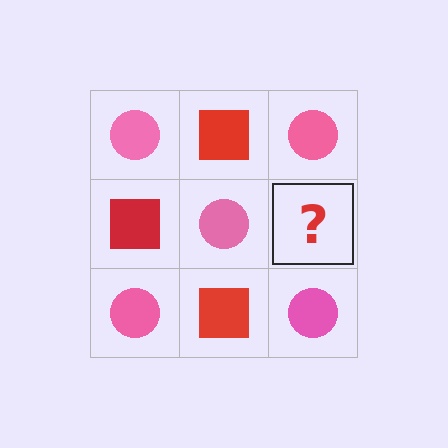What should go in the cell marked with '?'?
The missing cell should contain a red square.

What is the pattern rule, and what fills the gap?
The rule is that it alternates pink circle and red square in a checkerboard pattern. The gap should be filled with a red square.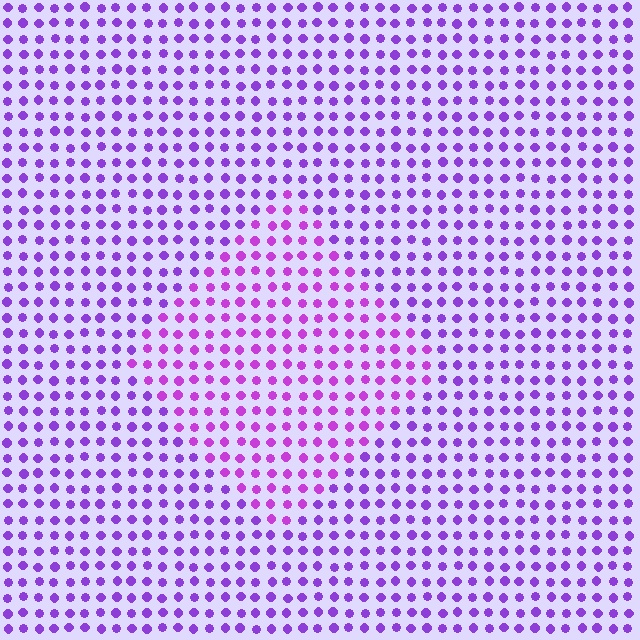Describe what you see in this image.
The image is filled with small purple elements in a uniform arrangement. A diamond-shaped region is visible where the elements are tinted to a slightly different hue, forming a subtle color boundary.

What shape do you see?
I see a diamond.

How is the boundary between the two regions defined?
The boundary is defined purely by a slight shift in hue (about 23 degrees). Spacing, size, and orientation are identical on both sides.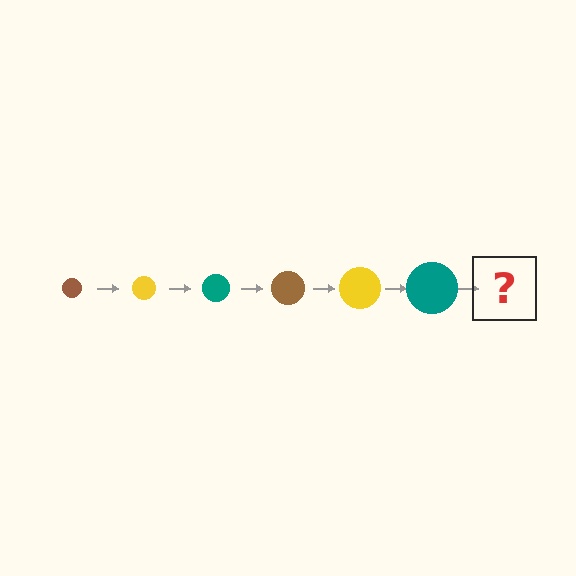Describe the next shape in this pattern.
It should be a brown circle, larger than the previous one.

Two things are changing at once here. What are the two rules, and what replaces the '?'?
The two rules are that the circle grows larger each step and the color cycles through brown, yellow, and teal. The '?' should be a brown circle, larger than the previous one.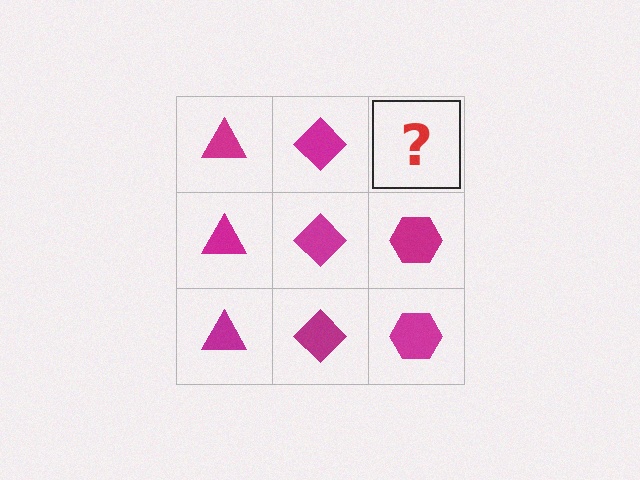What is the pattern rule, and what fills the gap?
The rule is that each column has a consistent shape. The gap should be filled with a magenta hexagon.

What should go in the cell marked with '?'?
The missing cell should contain a magenta hexagon.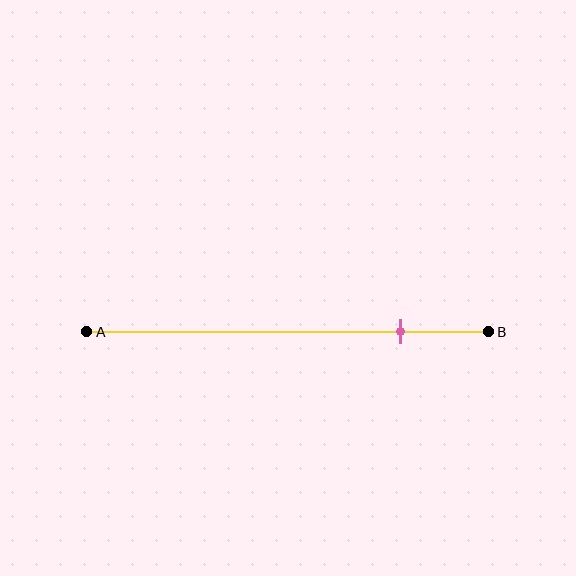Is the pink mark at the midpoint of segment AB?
No, the mark is at about 80% from A, not at the 50% midpoint.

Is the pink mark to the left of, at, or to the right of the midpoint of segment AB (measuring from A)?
The pink mark is to the right of the midpoint of segment AB.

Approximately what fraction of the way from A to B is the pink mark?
The pink mark is approximately 80% of the way from A to B.